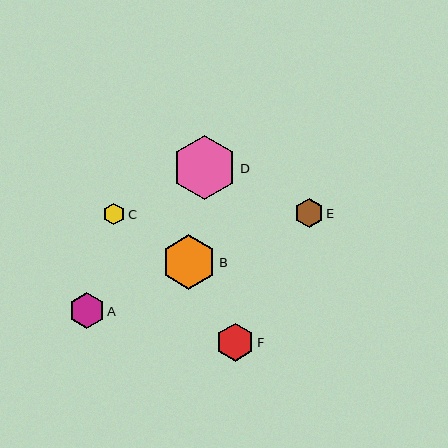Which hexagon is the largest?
Hexagon D is the largest with a size of approximately 65 pixels.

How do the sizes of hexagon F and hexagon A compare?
Hexagon F and hexagon A are approximately the same size.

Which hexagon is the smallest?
Hexagon C is the smallest with a size of approximately 22 pixels.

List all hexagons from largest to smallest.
From largest to smallest: D, B, F, A, E, C.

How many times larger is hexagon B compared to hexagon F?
Hexagon B is approximately 1.5 times the size of hexagon F.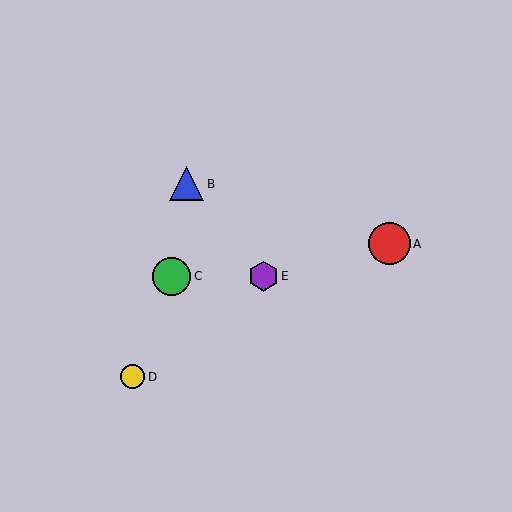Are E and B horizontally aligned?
No, E is at y≈276 and B is at y≈184.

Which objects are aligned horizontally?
Objects C, E are aligned horizontally.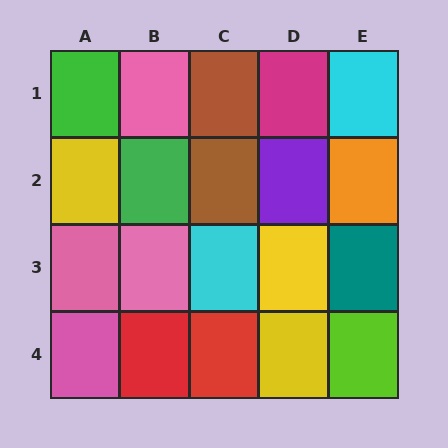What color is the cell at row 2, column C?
Brown.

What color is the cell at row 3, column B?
Pink.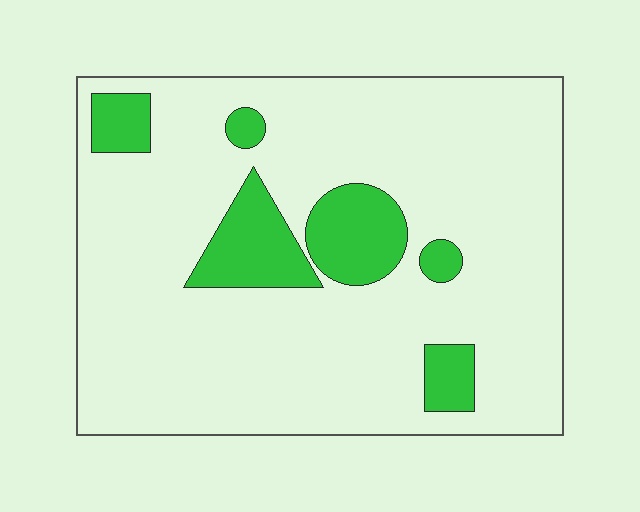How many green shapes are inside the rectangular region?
6.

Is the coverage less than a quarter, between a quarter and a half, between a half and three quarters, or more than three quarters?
Less than a quarter.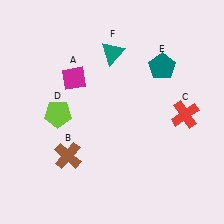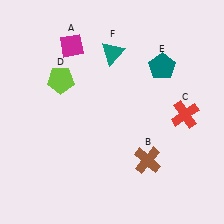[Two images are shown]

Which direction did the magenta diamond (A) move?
The magenta diamond (A) moved up.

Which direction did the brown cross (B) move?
The brown cross (B) moved right.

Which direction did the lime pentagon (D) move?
The lime pentagon (D) moved up.